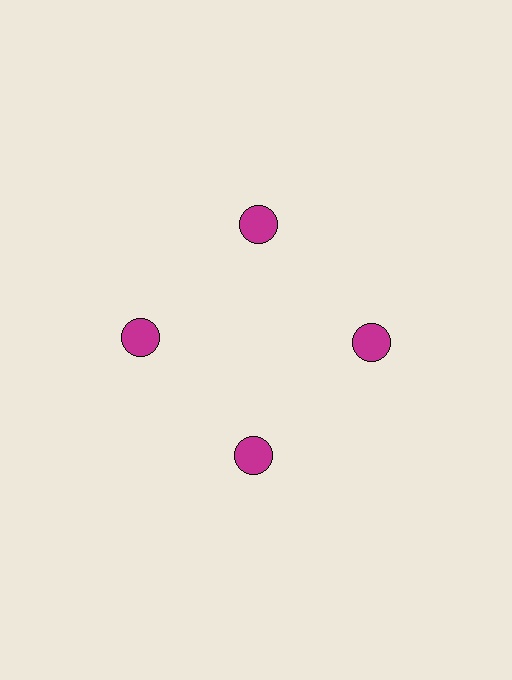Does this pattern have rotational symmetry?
Yes, this pattern has 4-fold rotational symmetry. It looks the same after rotating 90 degrees around the center.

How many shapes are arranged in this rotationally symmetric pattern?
There are 4 shapes, arranged in 4 groups of 1.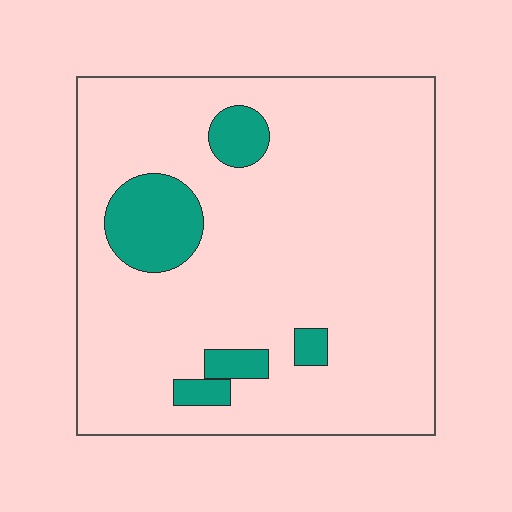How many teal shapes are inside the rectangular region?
5.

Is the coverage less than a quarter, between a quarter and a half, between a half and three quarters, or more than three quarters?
Less than a quarter.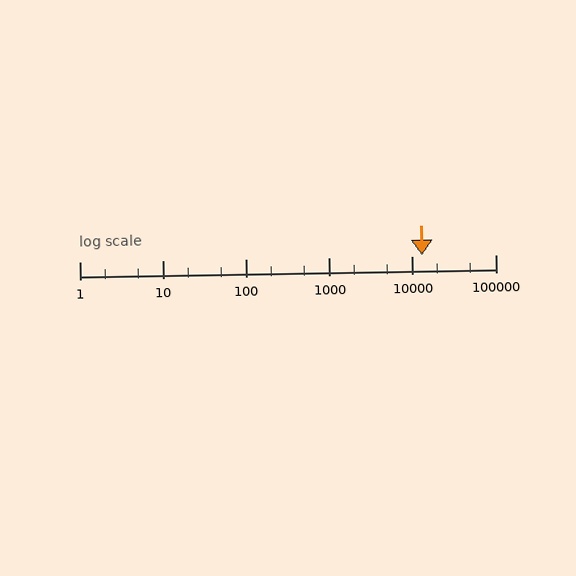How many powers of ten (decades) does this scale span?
The scale spans 5 decades, from 1 to 100000.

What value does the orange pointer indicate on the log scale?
The pointer indicates approximately 13000.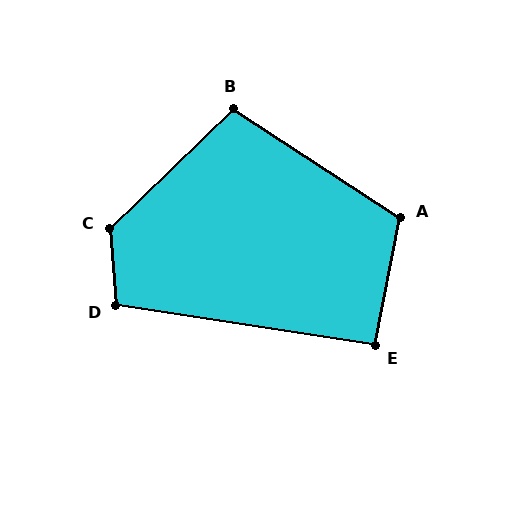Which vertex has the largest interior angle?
C, at approximately 130 degrees.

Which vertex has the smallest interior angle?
E, at approximately 92 degrees.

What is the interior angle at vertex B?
Approximately 103 degrees (obtuse).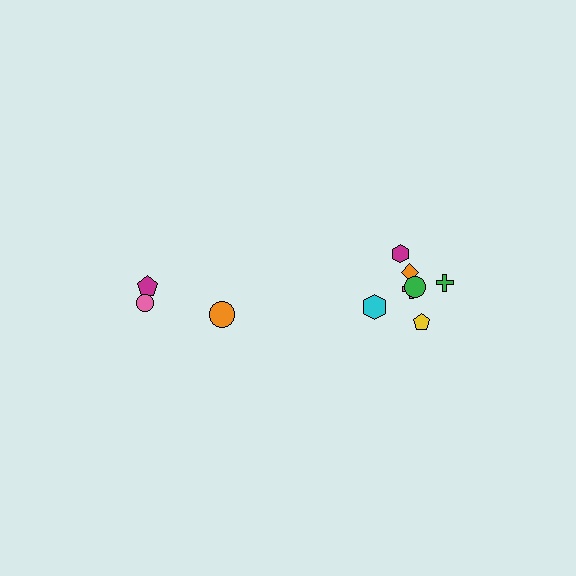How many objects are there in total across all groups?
There are 10 objects.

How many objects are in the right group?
There are 7 objects.